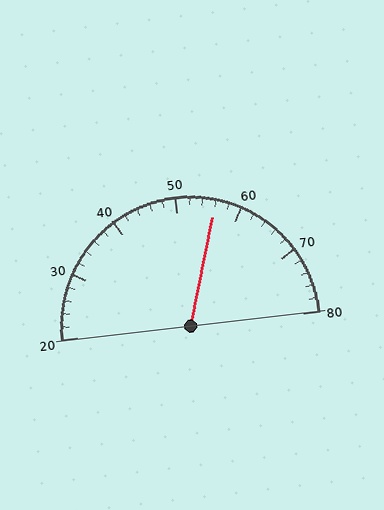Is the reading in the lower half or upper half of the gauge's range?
The reading is in the upper half of the range (20 to 80).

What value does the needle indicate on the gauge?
The needle indicates approximately 56.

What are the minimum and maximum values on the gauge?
The gauge ranges from 20 to 80.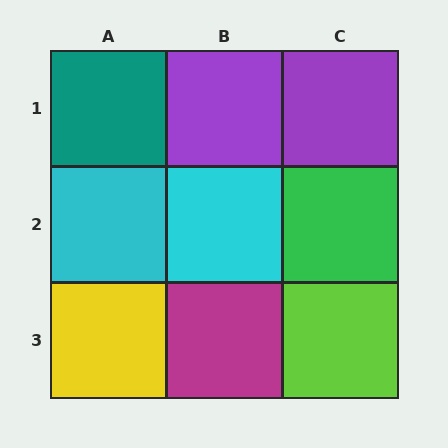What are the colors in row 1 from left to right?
Teal, purple, purple.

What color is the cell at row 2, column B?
Cyan.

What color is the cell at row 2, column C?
Green.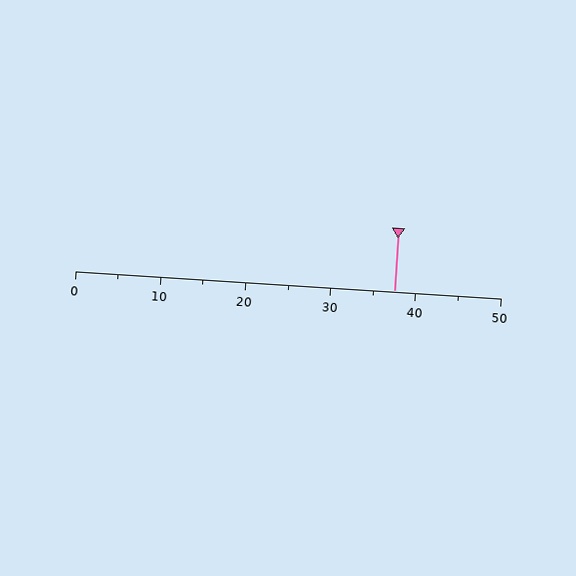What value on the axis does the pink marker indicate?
The marker indicates approximately 37.5.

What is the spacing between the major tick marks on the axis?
The major ticks are spaced 10 apart.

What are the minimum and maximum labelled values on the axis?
The axis runs from 0 to 50.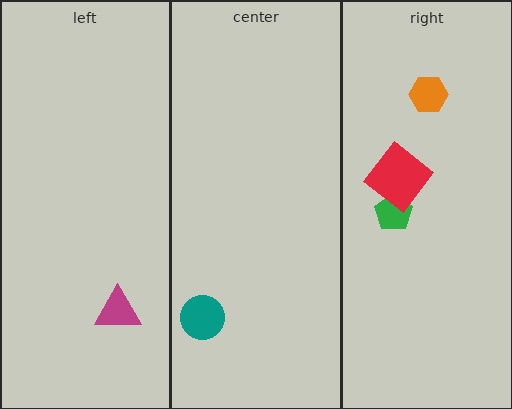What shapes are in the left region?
The magenta triangle.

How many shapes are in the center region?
1.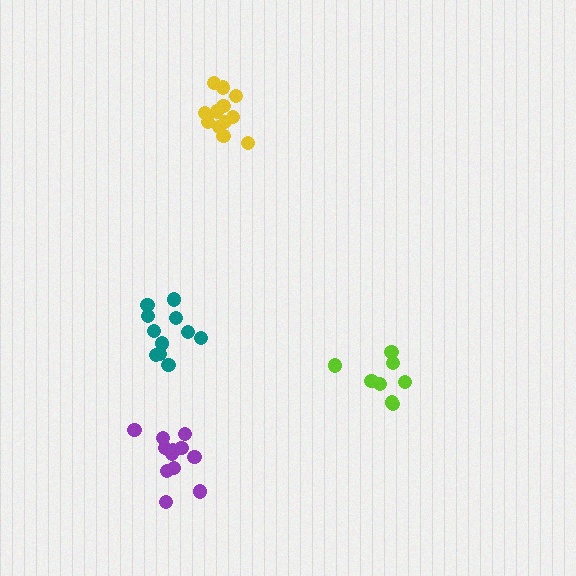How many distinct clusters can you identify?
There are 4 distinct clusters.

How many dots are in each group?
Group 1: 12 dots, Group 2: 8 dots, Group 3: 11 dots, Group 4: 13 dots (44 total).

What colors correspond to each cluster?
The clusters are colored: yellow, lime, teal, purple.